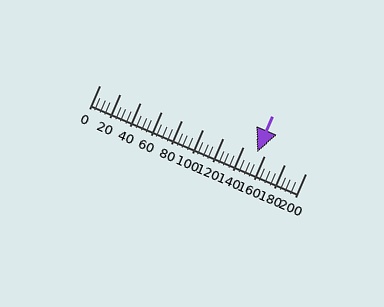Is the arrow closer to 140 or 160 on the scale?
The arrow is closer to 160.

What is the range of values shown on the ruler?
The ruler shows values from 0 to 200.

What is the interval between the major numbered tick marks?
The major tick marks are spaced 20 units apart.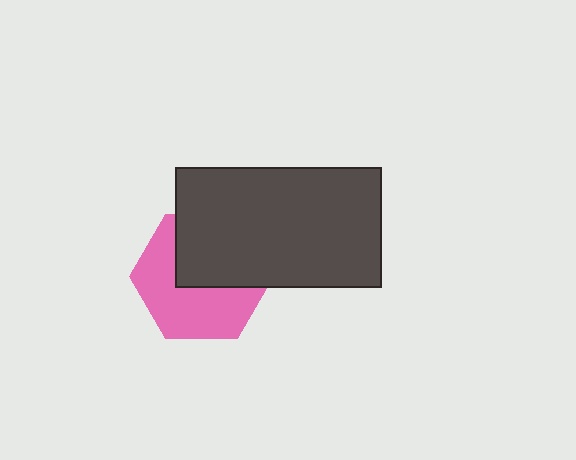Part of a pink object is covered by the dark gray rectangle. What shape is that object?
It is a hexagon.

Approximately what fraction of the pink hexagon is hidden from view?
Roughly 45% of the pink hexagon is hidden behind the dark gray rectangle.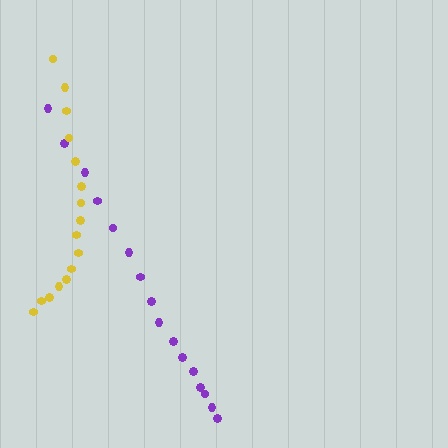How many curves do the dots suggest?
There are 2 distinct paths.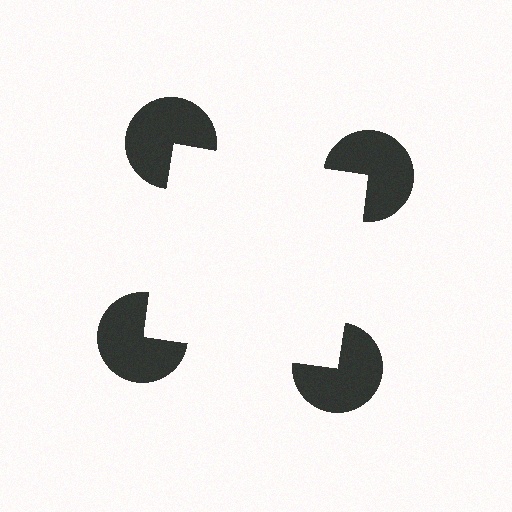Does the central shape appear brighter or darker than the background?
It typically appears slightly brighter than the background, even though no actual brightness change is drawn.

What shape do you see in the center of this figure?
An illusory square — its edges are inferred from the aligned wedge cuts in the pac-man discs, not physically drawn.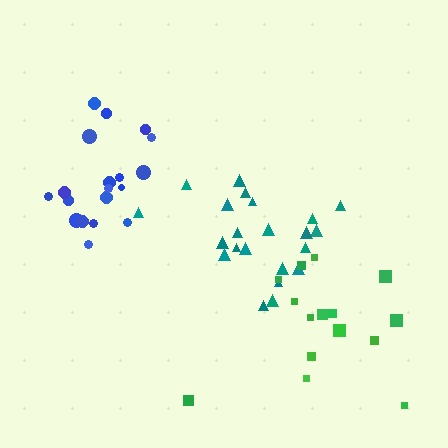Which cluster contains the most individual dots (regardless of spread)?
Teal (22).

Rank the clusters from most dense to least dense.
teal, blue, green.